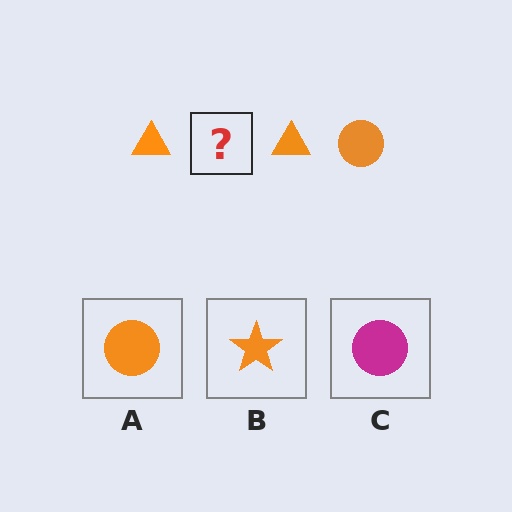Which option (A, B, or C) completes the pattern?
A.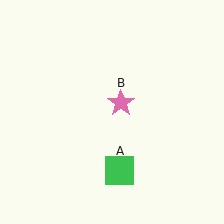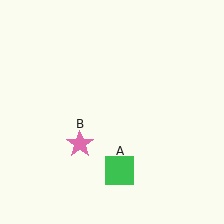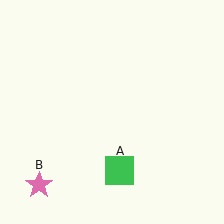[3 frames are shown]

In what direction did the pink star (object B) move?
The pink star (object B) moved down and to the left.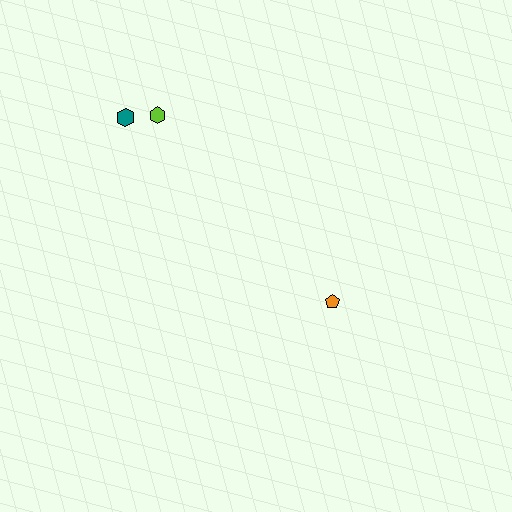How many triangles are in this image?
There are no triangles.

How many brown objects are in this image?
There are no brown objects.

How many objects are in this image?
There are 3 objects.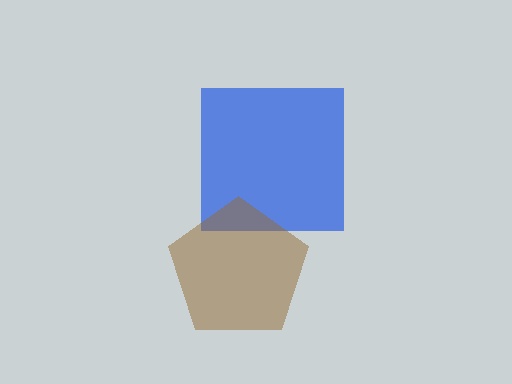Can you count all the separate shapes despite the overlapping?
Yes, there are 2 separate shapes.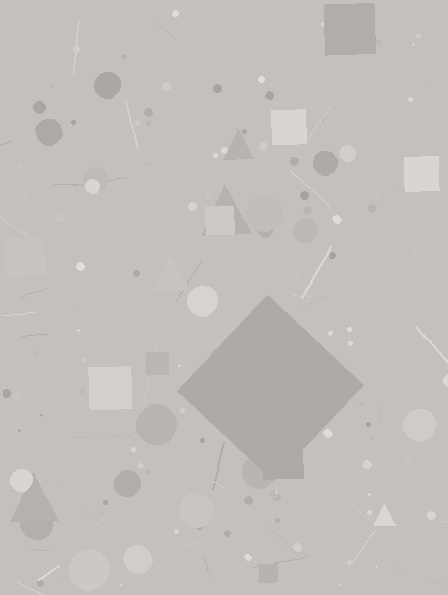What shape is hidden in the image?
A diamond is hidden in the image.